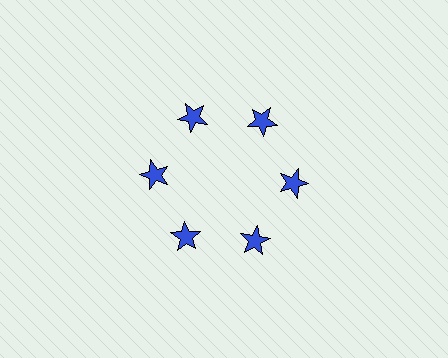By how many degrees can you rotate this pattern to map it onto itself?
The pattern maps onto itself every 60 degrees of rotation.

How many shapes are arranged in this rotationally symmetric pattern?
There are 6 shapes, arranged in 6 groups of 1.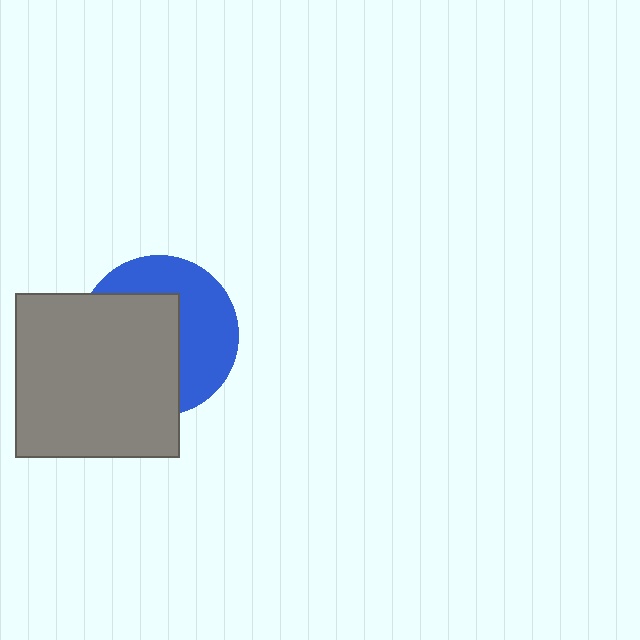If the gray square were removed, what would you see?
You would see the complete blue circle.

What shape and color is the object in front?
The object in front is a gray square.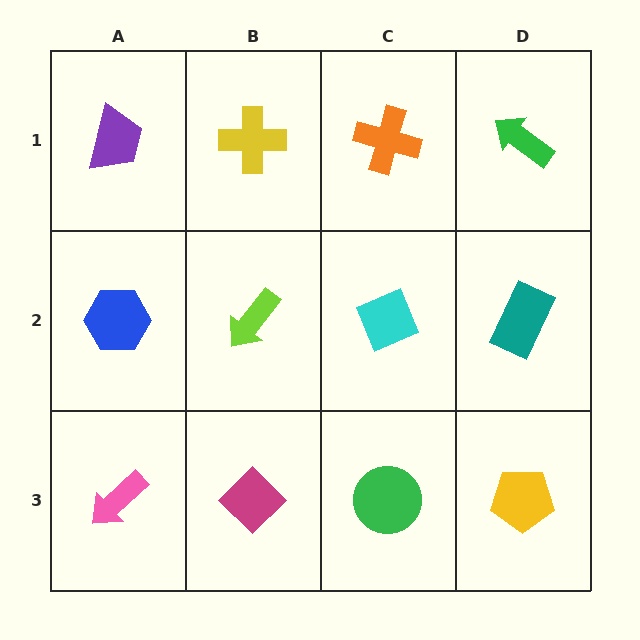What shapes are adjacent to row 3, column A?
A blue hexagon (row 2, column A), a magenta diamond (row 3, column B).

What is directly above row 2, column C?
An orange cross.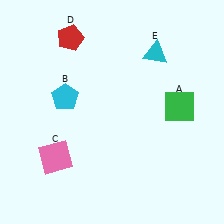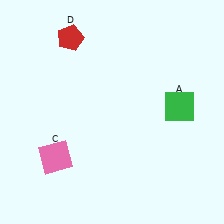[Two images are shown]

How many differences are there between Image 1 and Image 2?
There are 2 differences between the two images.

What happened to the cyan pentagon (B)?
The cyan pentagon (B) was removed in Image 2. It was in the top-left area of Image 1.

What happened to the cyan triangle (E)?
The cyan triangle (E) was removed in Image 2. It was in the top-right area of Image 1.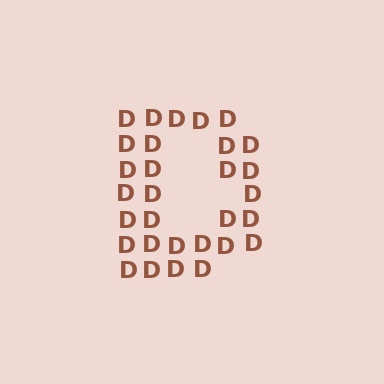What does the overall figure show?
The overall figure shows the letter D.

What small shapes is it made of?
It is made of small letter D's.